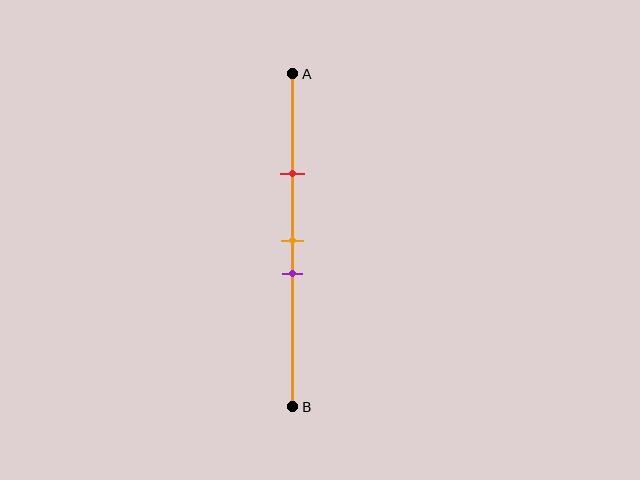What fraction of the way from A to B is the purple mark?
The purple mark is approximately 60% (0.6) of the way from A to B.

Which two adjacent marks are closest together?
The orange and purple marks are the closest adjacent pair.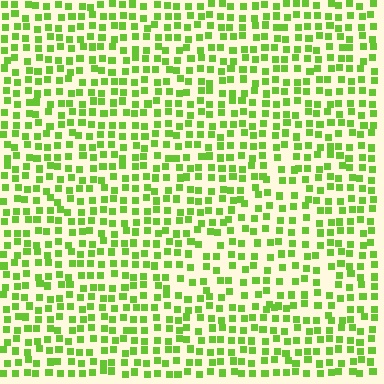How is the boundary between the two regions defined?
The boundary is defined by a change in element density (approximately 1.3x ratio). All elements are the same color, size, and shape.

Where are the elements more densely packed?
The elements are more densely packed outside the triangle boundary.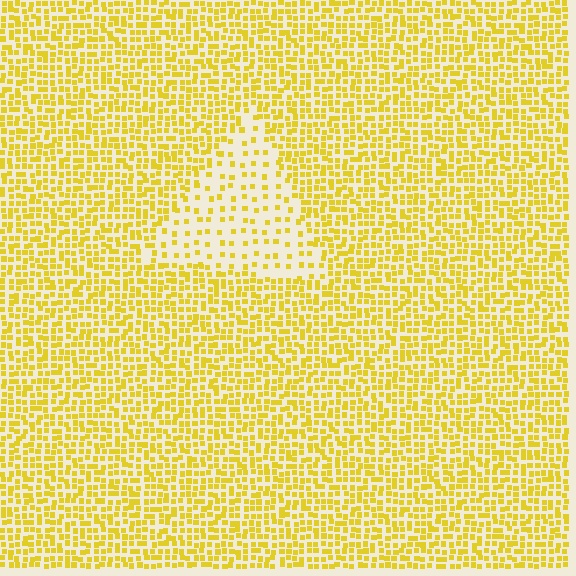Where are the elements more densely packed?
The elements are more densely packed outside the triangle boundary.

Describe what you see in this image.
The image contains small yellow elements arranged at two different densities. A triangle-shaped region is visible where the elements are less densely packed than the surrounding area.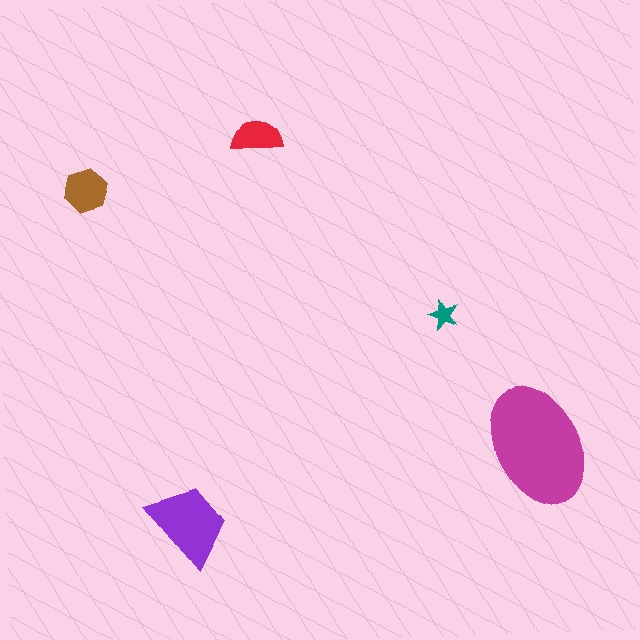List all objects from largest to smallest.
The magenta ellipse, the purple trapezoid, the brown hexagon, the red semicircle, the teal star.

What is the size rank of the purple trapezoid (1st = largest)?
2nd.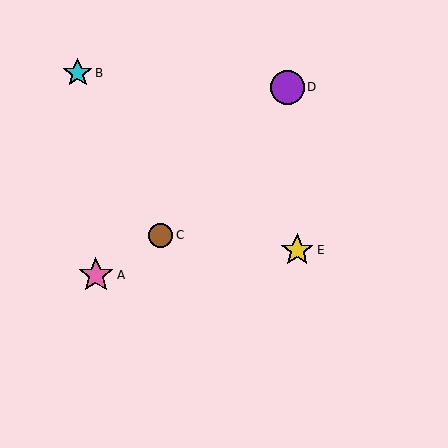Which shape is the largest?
The pink star (labeled A) is the largest.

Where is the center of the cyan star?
The center of the cyan star is at (78, 73).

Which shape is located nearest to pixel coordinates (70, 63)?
The cyan star (labeled B) at (78, 73) is nearest to that location.